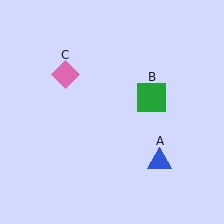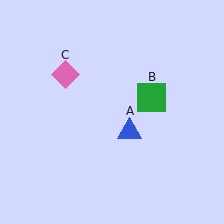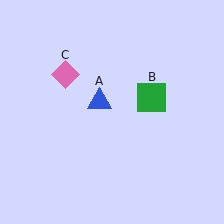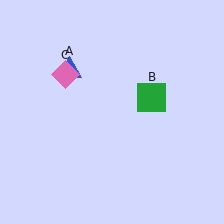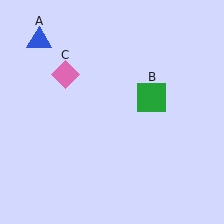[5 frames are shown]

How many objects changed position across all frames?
1 object changed position: blue triangle (object A).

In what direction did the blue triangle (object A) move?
The blue triangle (object A) moved up and to the left.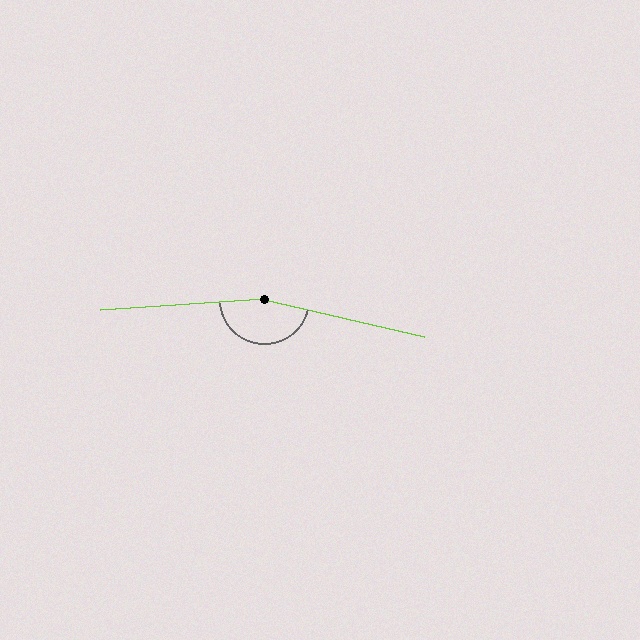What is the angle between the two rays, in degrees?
Approximately 163 degrees.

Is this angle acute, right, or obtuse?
It is obtuse.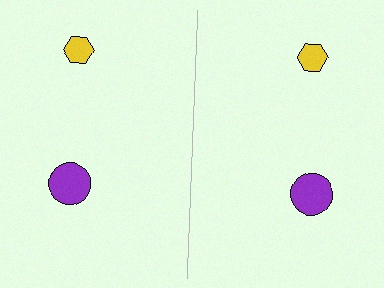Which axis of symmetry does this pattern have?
The pattern has a vertical axis of symmetry running through the center of the image.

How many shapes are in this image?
There are 4 shapes in this image.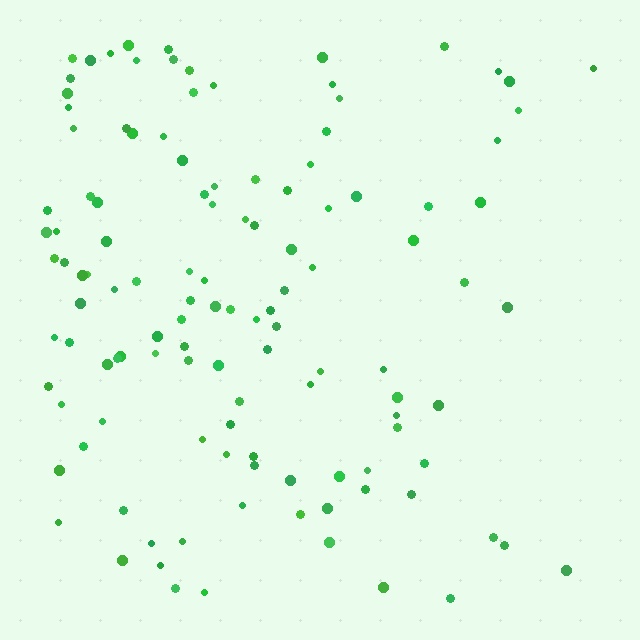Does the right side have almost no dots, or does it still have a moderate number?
Still a moderate number, just noticeably fewer than the left.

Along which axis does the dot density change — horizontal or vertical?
Horizontal.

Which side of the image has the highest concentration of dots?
The left.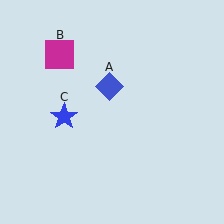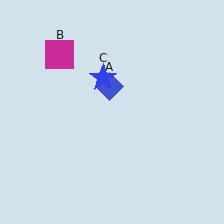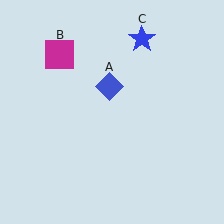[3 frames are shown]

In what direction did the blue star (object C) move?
The blue star (object C) moved up and to the right.